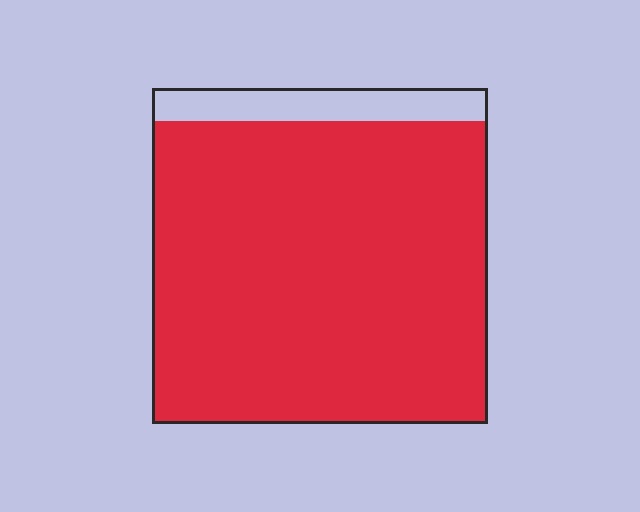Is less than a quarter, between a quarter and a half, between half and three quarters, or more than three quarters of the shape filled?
More than three quarters.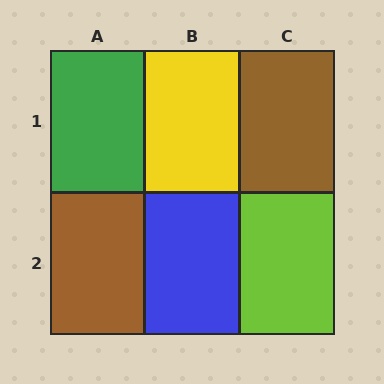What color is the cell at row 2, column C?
Lime.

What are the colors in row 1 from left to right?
Green, yellow, brown.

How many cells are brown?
2 cells are brown.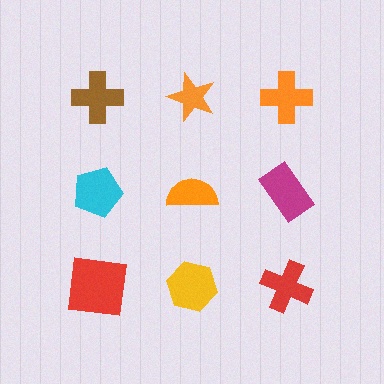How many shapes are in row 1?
3 shapes.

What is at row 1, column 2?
An orange star.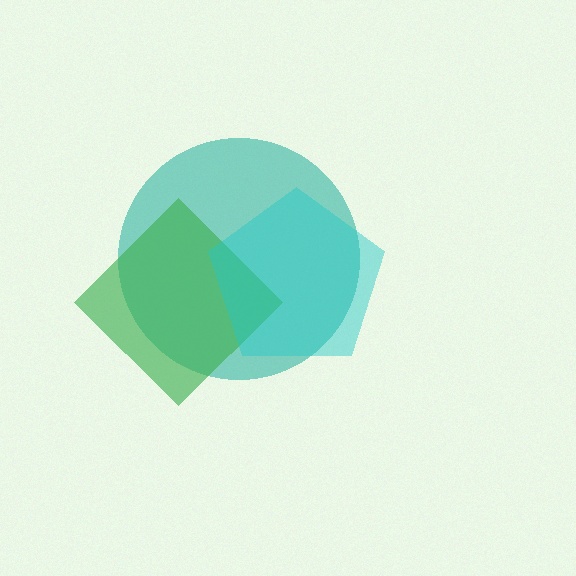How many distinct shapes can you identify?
There are 3 distinct shapes: a teal circle, a green diamond, a cyan pentagon.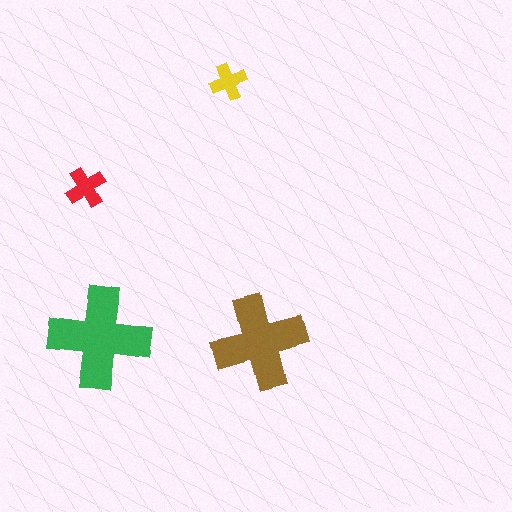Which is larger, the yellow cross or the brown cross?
The brown one.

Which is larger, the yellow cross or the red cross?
The red one.